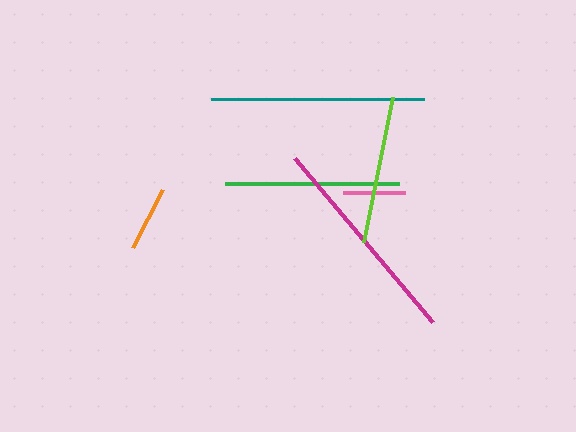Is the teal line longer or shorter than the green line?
The teal line is longer than the green line.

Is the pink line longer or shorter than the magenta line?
The magenta line is longer than the pink line.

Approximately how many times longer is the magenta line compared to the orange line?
The magenta line is approximately 3.3 times the length of the orange line.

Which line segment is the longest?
The magenta line is the longest at approximately 214 pixels.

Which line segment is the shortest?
The pink line is the shortest at approximately 62 pixels.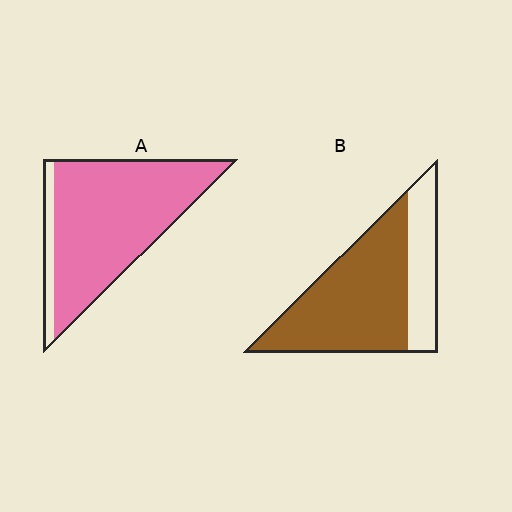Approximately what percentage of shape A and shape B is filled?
A is approximately 90% and B is approximately 70%.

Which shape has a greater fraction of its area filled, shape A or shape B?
Shape A.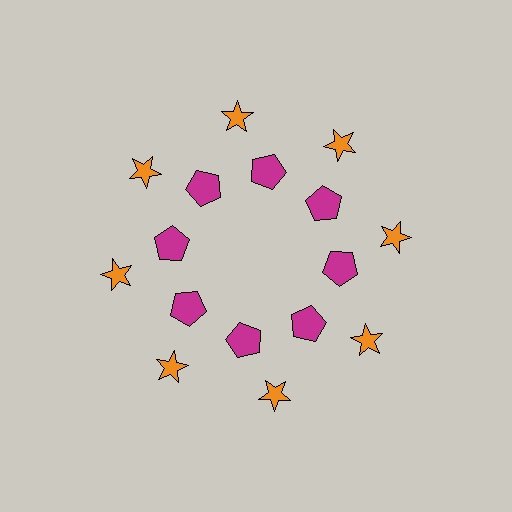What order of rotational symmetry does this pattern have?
This pattern has 8-fold rotational symmetry.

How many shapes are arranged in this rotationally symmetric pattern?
There are 16 shapes, arranged in 8 groups of 2.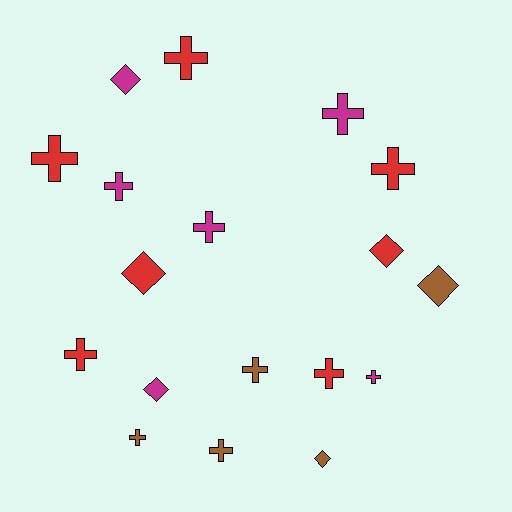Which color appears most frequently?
Red, with 7 objects.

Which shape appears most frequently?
Cross, with 12 objects.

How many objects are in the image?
There are 18 objects.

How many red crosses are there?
There are 5 red crosses.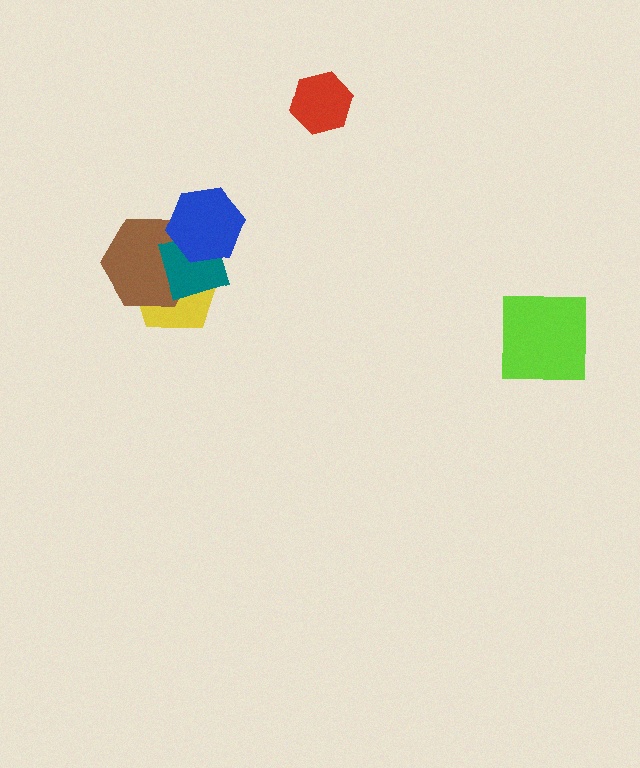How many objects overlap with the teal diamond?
3 objects overlap with the teal diamond.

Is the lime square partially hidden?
No, no other shape covers it.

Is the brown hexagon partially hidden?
Yes, it is partially covered by another shape.